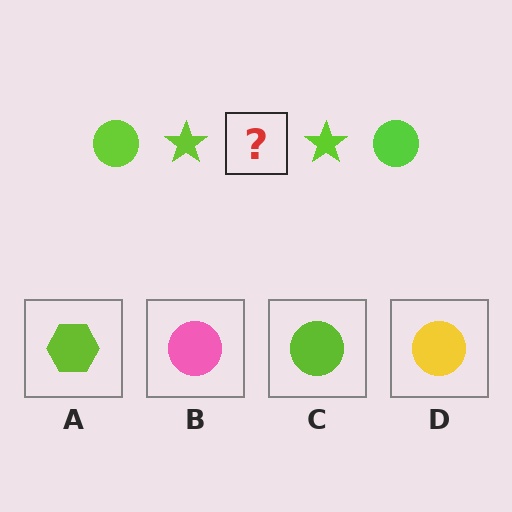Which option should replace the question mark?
Option C.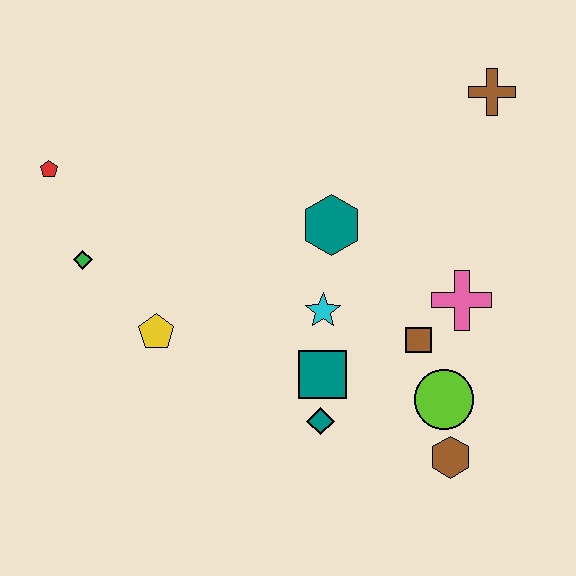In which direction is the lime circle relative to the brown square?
The lime circle is below the brown square.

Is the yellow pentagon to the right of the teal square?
No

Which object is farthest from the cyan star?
The red pentagon is farthest from the cyan star.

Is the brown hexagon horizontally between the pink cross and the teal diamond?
Yes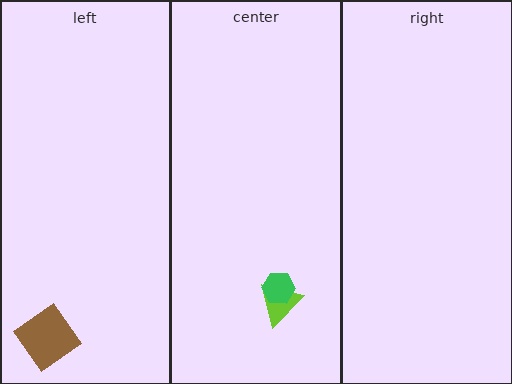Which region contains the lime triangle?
The center region.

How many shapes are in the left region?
1.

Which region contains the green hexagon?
The center region.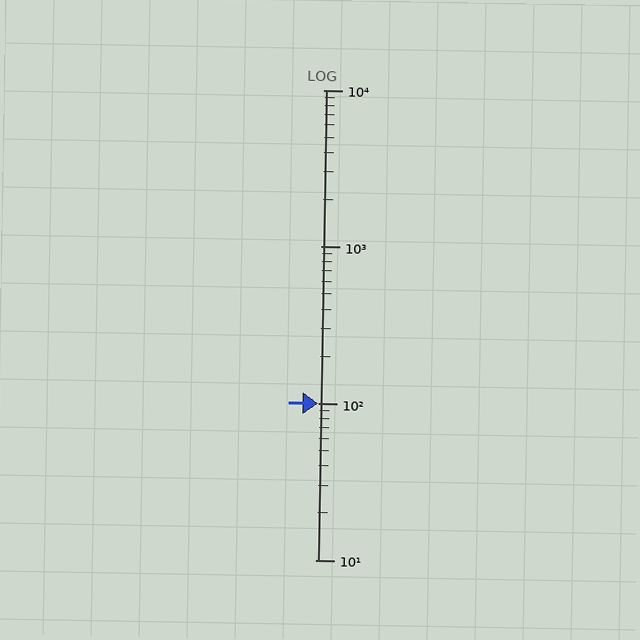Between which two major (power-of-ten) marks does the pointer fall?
The pointer is between 100 and 1000.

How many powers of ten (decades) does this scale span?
The scale spans 3 decades, from 10 to 10000.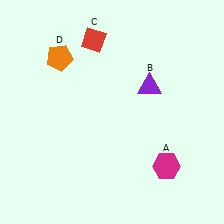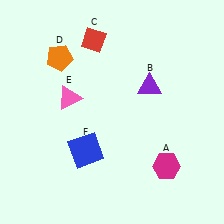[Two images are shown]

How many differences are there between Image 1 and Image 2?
There are 2 differences between the two images.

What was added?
A pink triangle (E), a blue square (F) were added in Image 2.